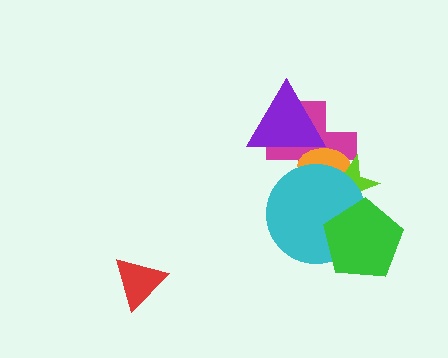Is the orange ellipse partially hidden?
Yes, it is partially covered by another shape.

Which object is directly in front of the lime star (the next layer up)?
The cyan circle is directly in front of the lime star.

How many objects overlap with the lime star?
4 objects overlap with the lime star.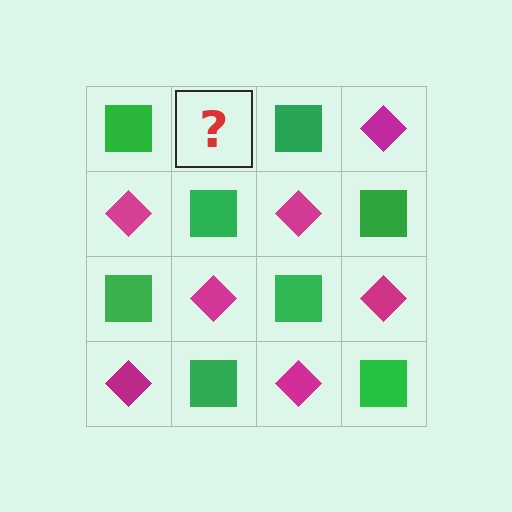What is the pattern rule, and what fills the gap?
The rule is that it alternates green square and magenta diamond in a checkerboard pattern. The gap should be filled with a magenta diamond.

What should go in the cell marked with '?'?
The missing cell should contain a magenta diamond.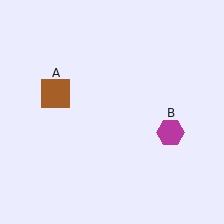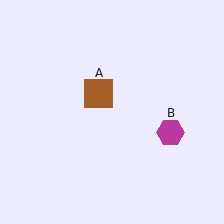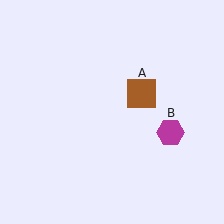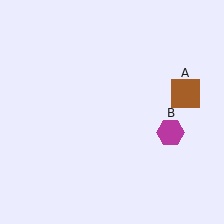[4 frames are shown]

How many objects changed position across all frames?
1 object changed position: brown square (object A).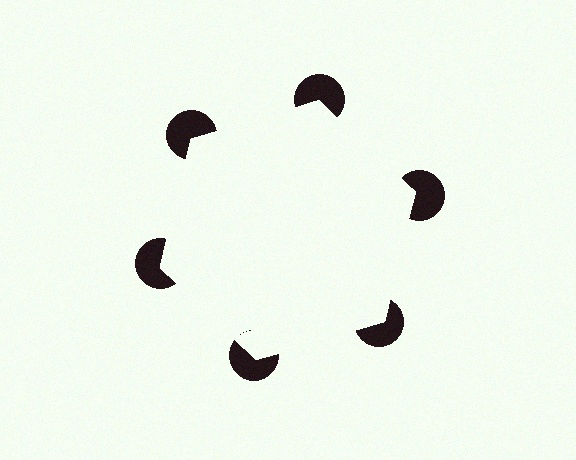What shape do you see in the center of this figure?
An illusory hexagon — its edges are inferred from the aligned wedge cuts in the pac-man discs, not physically drawn.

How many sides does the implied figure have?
6 sides.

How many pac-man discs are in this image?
There are 6 — one at each vertex of the illusory hexagon.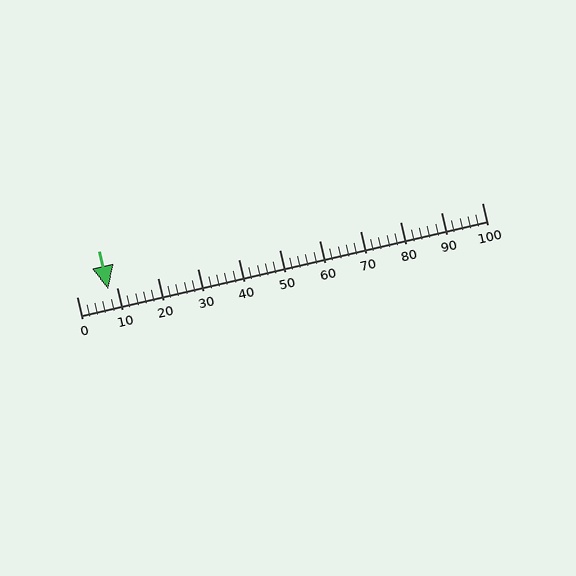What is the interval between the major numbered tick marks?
The major tick marks are spaced 10 units apart.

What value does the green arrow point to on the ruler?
The green arrow points to approximately 8.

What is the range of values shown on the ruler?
The ruler shows values from 0 to 100.